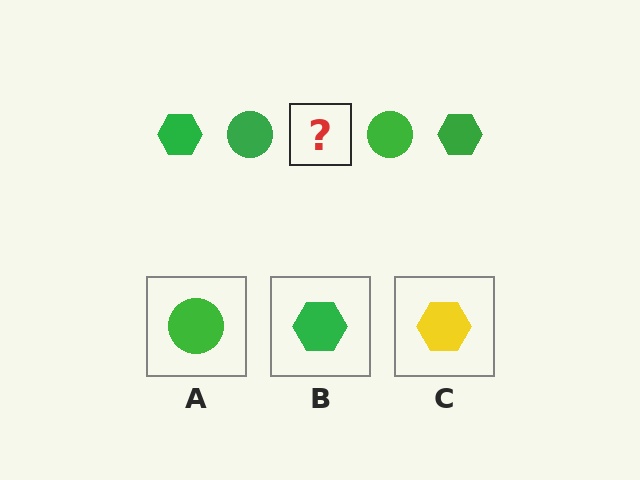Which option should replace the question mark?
Option B.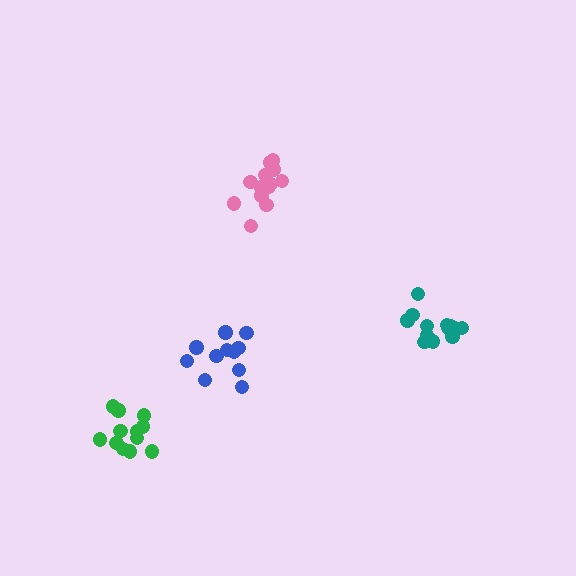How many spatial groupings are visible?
There are 4 spatial groupings.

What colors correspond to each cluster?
The clusters are colored: blue, teal, pink, green.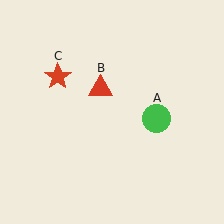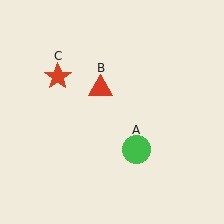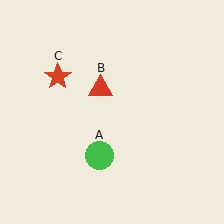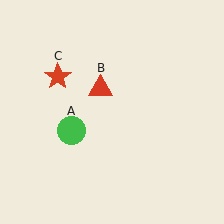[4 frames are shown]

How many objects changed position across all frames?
1 object changed position: green circle (object A).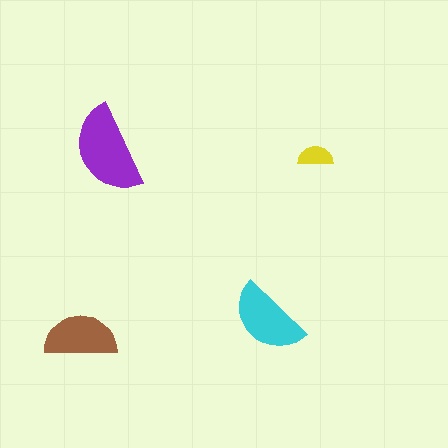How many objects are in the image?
There are 4 objects in the image.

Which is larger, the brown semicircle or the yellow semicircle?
The brown one.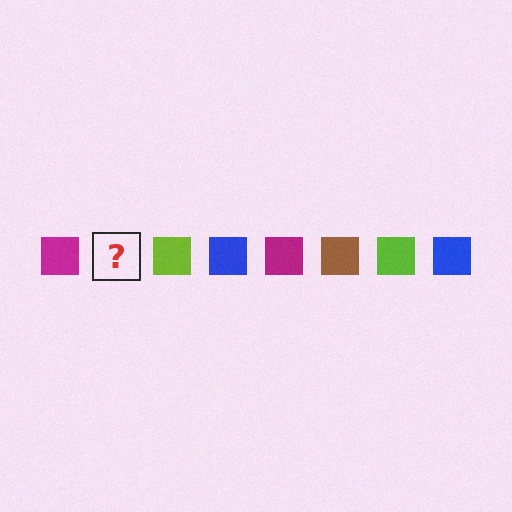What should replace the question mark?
The question mark should be replaced with a brown square.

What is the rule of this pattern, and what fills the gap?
The rule is that the pattern cycles through magenta, brown, lime, blue squares. The gap should be filled with a brown square.